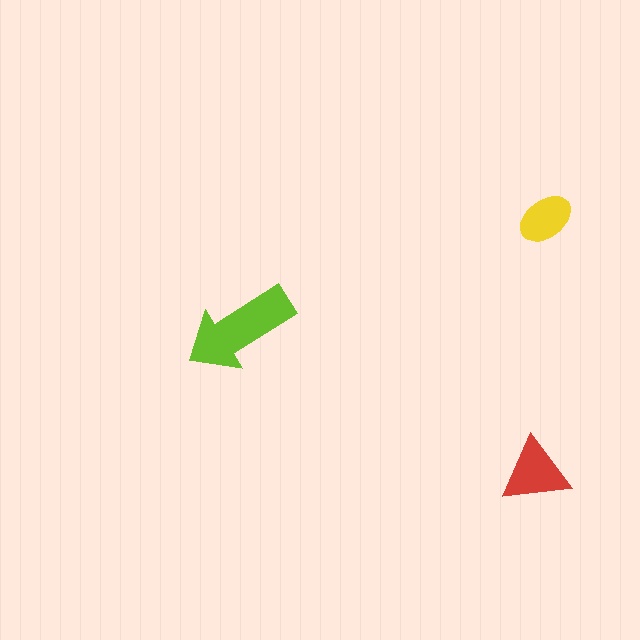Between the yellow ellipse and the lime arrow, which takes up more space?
The lime arrow.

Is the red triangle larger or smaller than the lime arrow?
Smaller.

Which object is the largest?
The lime arrow.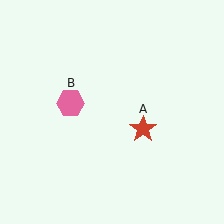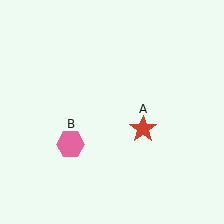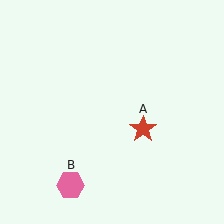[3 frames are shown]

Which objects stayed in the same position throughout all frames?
Red star (object A) remained stationary.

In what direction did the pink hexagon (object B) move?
The pink hexagon (object B) moved down.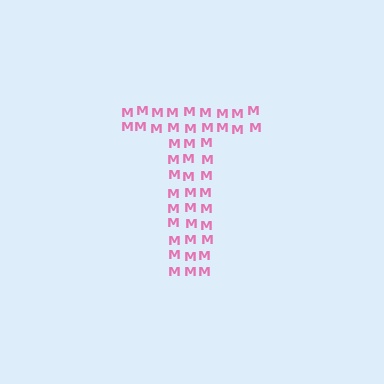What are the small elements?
The small elements are letter M's.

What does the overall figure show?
The overall figure shows the letter T.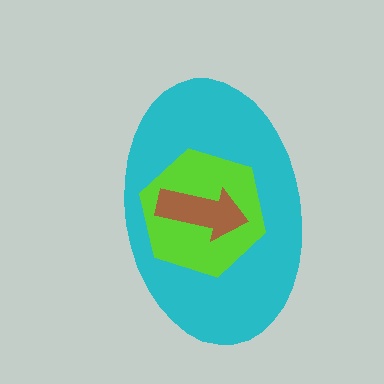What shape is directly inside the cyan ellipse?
The lime hexagon.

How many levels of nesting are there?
3.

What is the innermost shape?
The brown arrow.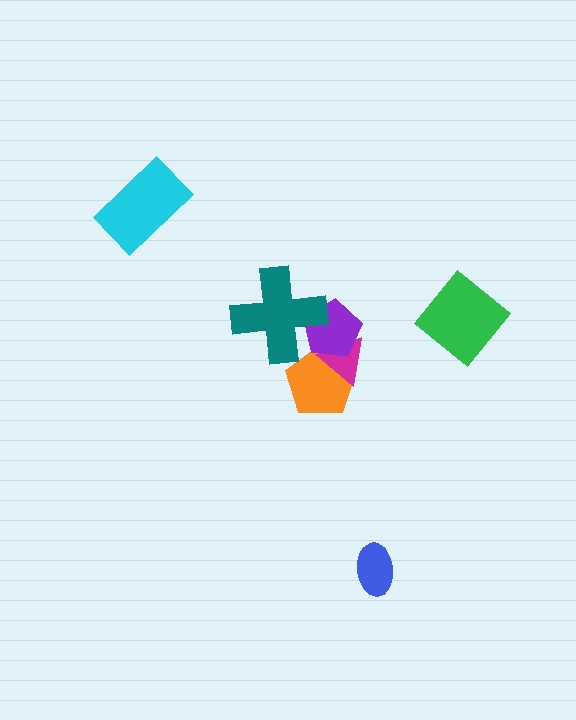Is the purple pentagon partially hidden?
Yes, it is partially covered by another shape.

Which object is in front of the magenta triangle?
The purple pentagon is in front of the magenta triangle.